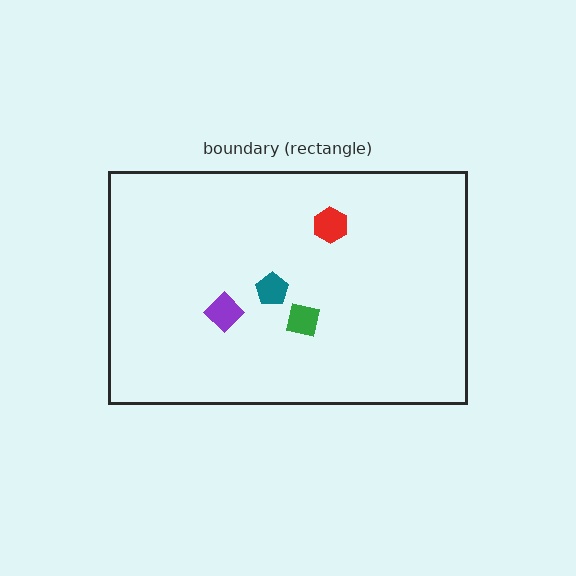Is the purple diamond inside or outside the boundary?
Inside.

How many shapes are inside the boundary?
4 inside, 0 outside.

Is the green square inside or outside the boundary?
Inside.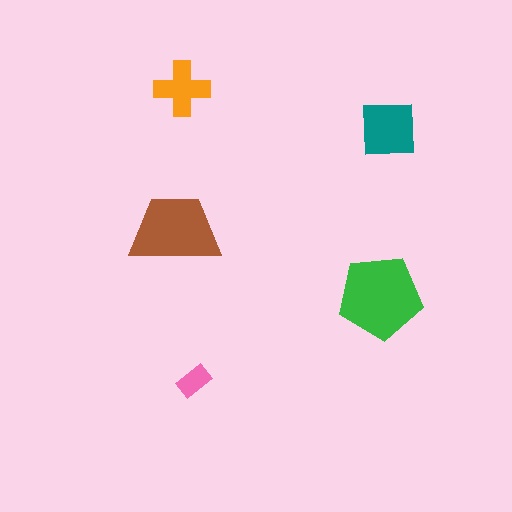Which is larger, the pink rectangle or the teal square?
The teal square.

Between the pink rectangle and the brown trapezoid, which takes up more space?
The brown trapezoid.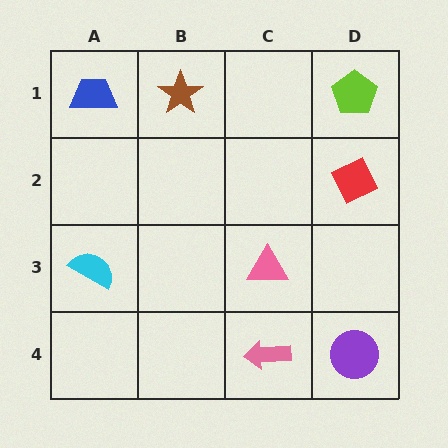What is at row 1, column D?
A lime pentagon.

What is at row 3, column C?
A pink triangle.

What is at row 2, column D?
A red diamond.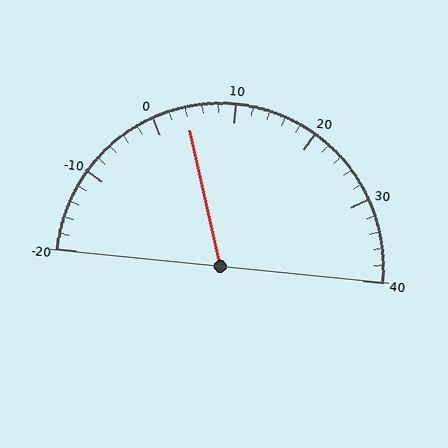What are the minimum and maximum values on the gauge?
The gauge ranges from -20 to 40.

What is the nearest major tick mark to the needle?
The nearest major tick mark is 0.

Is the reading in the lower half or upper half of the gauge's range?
The reading is in the lower half of the range (-20 to 40).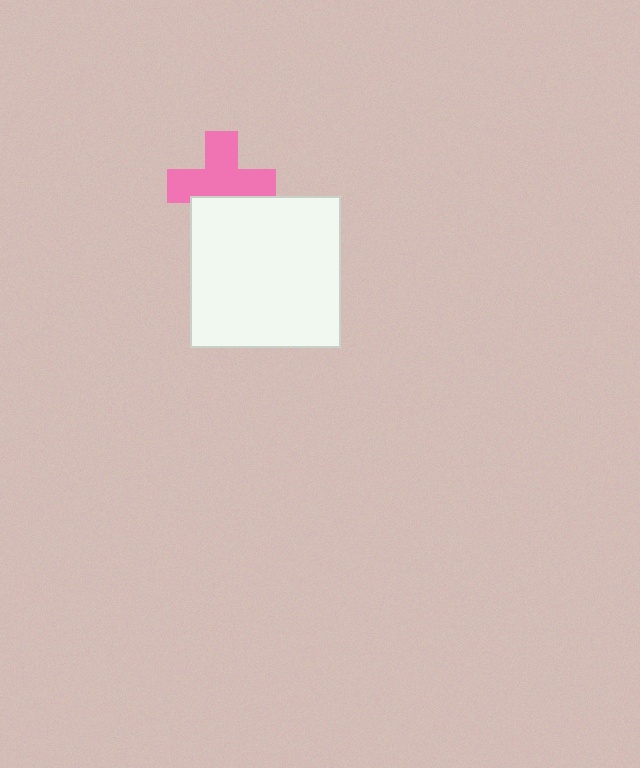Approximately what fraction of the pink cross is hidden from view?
Roughly 30% of the pink cross is hidden behind the white square.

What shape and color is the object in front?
The object in front is a white square.